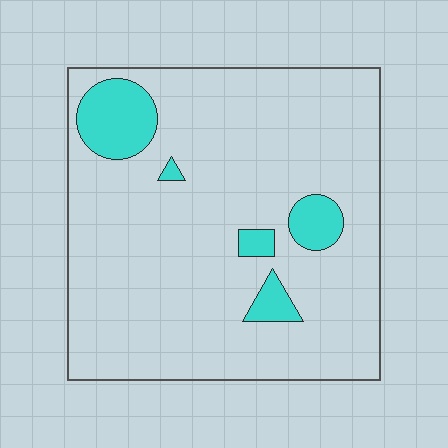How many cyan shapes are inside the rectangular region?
5.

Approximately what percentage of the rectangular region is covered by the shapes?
Approximately 10%.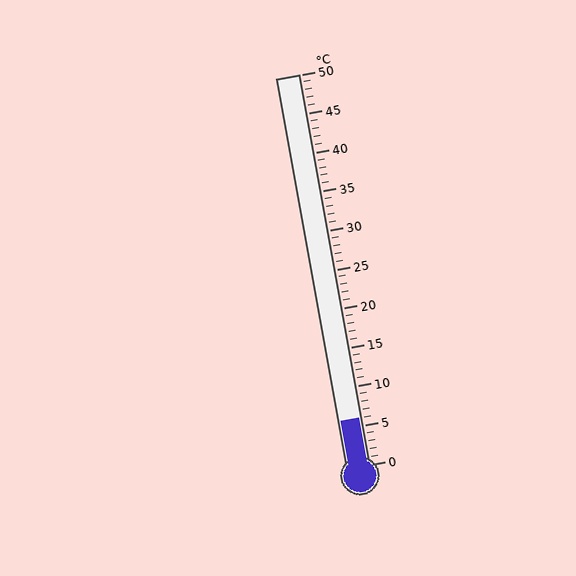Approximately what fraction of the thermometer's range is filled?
The thermometer is filled to approximately 10% of its range.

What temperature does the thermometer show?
The thermometer shows approximately 6°C.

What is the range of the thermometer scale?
The thermometer scale ranges from 0°C to 50°C.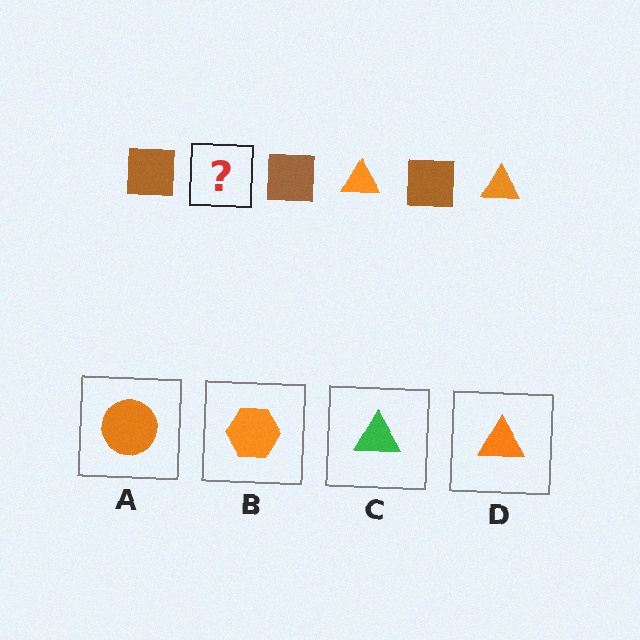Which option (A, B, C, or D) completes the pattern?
D.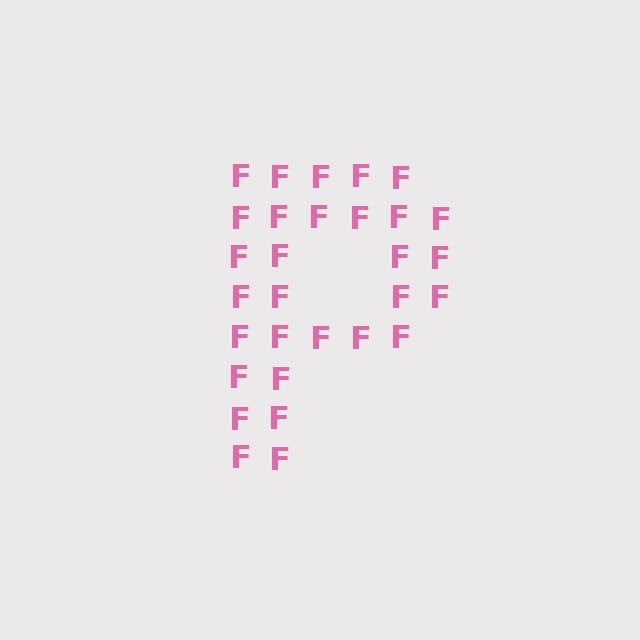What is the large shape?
The large shape is the letter P.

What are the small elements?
The small elements are letter F's.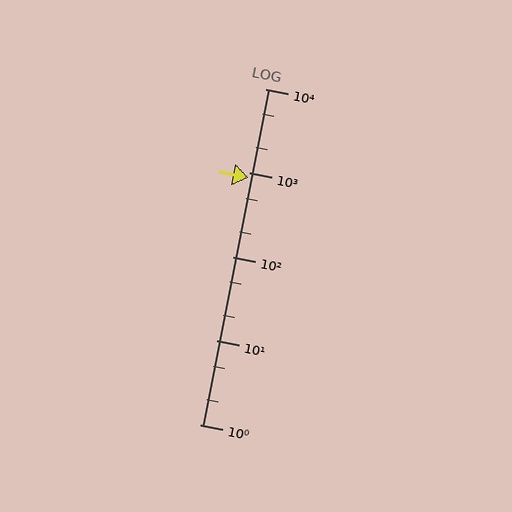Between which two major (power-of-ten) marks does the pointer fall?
The pointer is between 100 and 1000.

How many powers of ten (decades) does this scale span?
The scale spans 4 decades, from 1 to 10000.